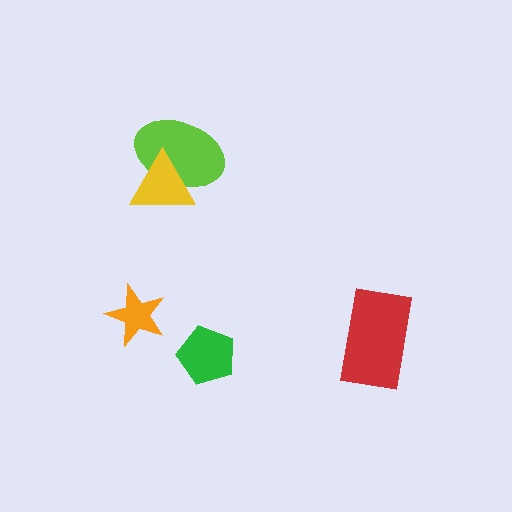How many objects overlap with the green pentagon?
0 objects overlap with the green pentagon.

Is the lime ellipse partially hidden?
Yes, it is partially covered by another shape.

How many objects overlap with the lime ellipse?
1 object overlaps with the lime ellipse.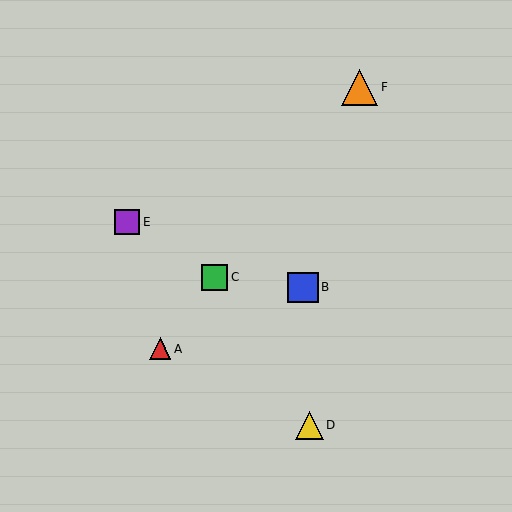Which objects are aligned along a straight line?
Objects A, C, F are aligned along a straight line.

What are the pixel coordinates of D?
Object D is at (310, 425).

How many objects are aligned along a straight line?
3 objects (A, C, F) are aligned along a straight line.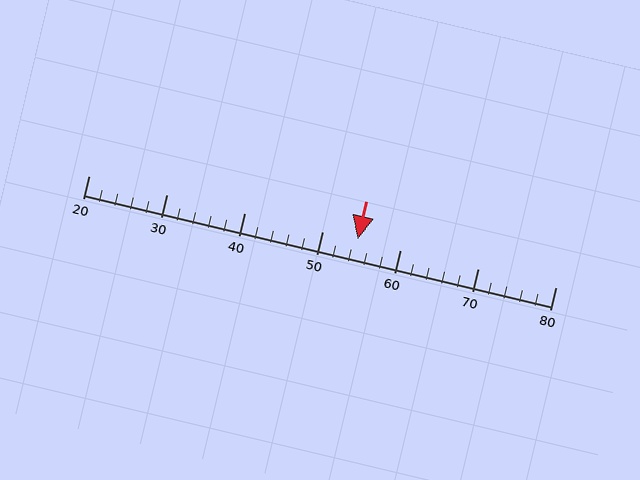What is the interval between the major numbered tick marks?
The major tick marks are spaced 10 units apart.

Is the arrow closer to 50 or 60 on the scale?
The arrow is closer to 50.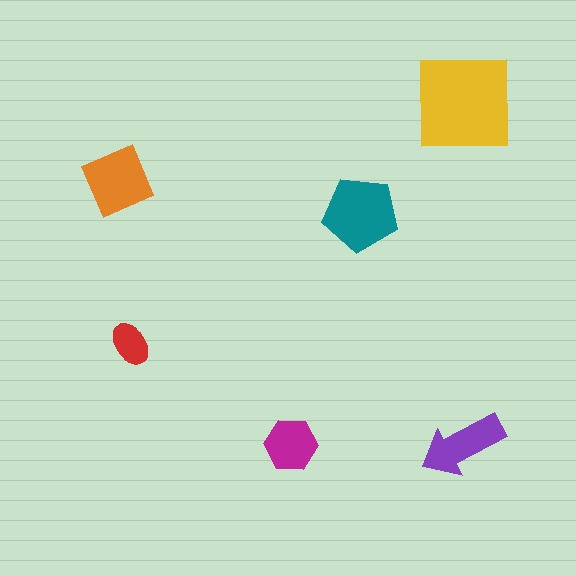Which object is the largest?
The yellow square.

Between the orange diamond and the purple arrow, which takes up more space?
The orange diamond.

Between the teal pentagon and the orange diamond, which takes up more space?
The teal pentagon.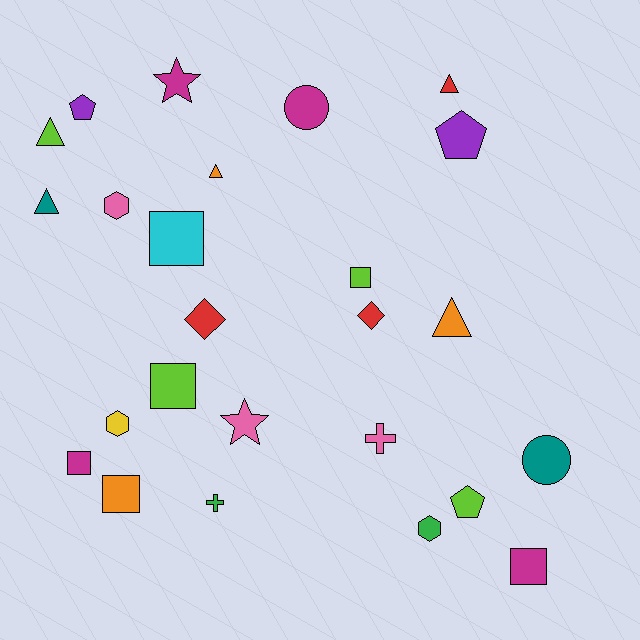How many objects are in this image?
There are 25 objects.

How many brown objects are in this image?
There are no brown objects.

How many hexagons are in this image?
There are 3 hexagons.